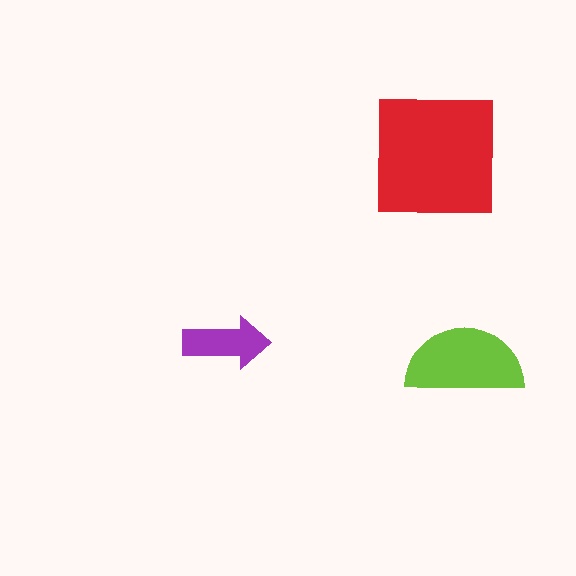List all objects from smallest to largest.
The purple arrow, the lime semicircle, the red square.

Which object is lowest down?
The lime semicircle is bottommost.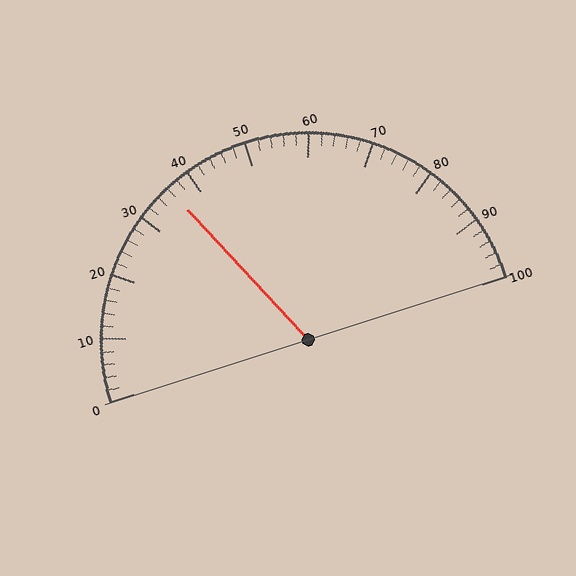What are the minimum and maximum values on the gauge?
The gauge ranges from 0 to 100.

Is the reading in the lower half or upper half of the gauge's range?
The reading is in the lower half of the range (0 to 100).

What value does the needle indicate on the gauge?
The needle indicates approximately 36.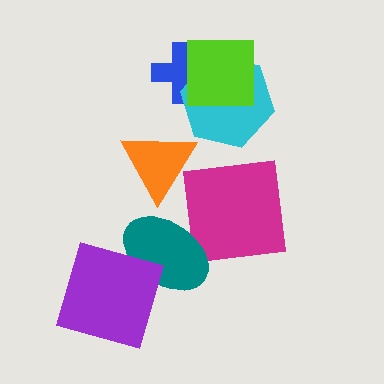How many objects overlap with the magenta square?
1 object overlaps with the magenta square.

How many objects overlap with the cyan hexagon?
2 objects overlap with the cyan hexagon.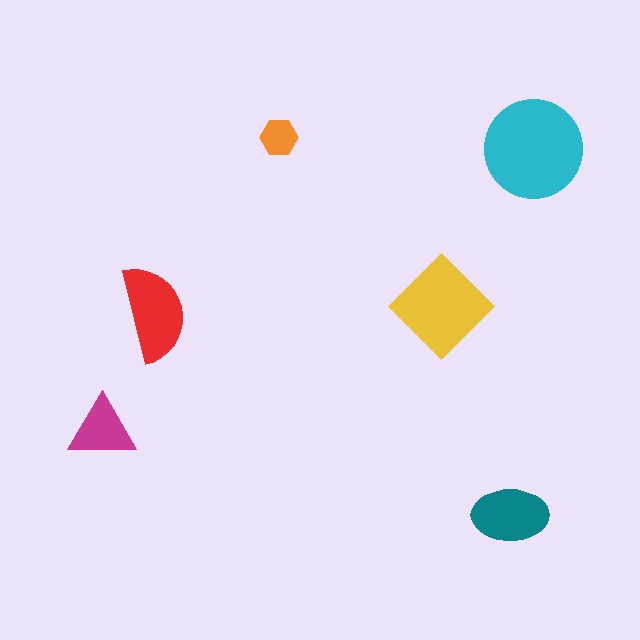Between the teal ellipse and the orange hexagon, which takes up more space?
The teal ellipse.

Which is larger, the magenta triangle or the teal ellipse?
The teal ellipse.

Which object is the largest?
The cyan circle.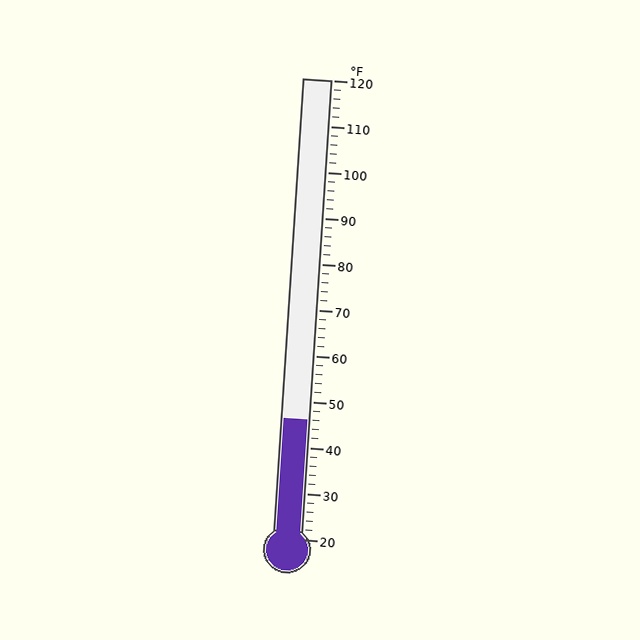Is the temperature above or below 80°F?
The temperature is below 80°F.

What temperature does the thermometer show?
The thermometer shows approximately 46°F.